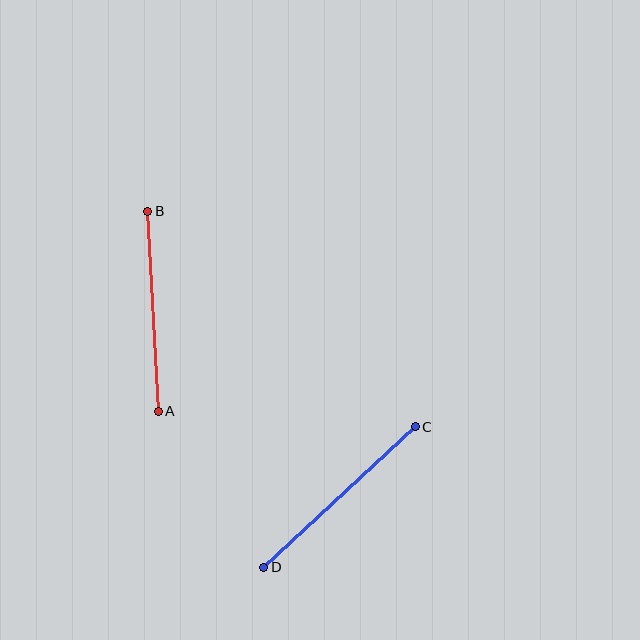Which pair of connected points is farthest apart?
Points C and D are farthest apart.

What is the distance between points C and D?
The distance is approximately 206 pixels.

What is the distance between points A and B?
The distance is approximately 200 pixels.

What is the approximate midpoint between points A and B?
The midpoint is at approximately (153, 311) pixels.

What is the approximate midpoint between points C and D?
The midpoint is at approximately (340, 497) pixels.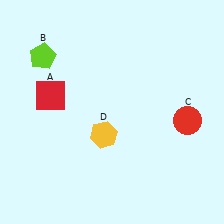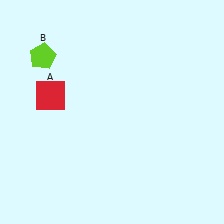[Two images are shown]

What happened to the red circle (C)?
The red circle (C) was removed in Image 2. It was in the bottom-right area of Image 1.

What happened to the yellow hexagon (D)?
The yellow hexagon (D) was removed in Image 2. It was in the bottom-left area of Image 1.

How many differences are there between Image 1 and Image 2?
There are 2 differences between the two images.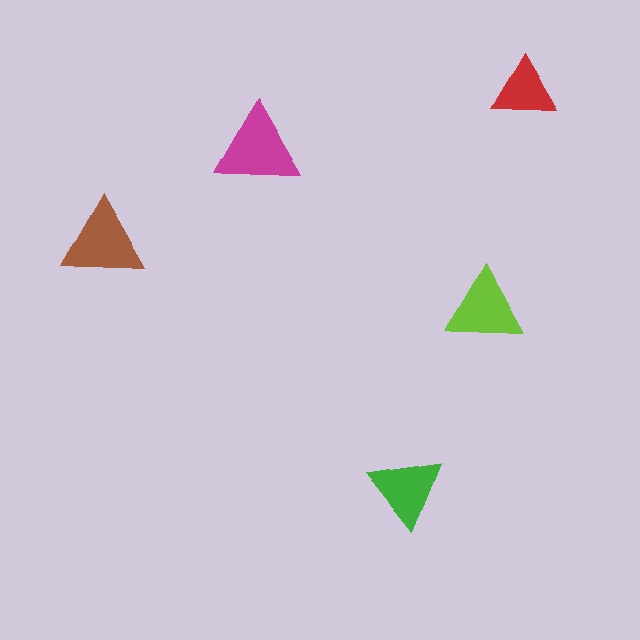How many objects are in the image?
There are 5 objects in the image.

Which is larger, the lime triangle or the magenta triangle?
The magenta one.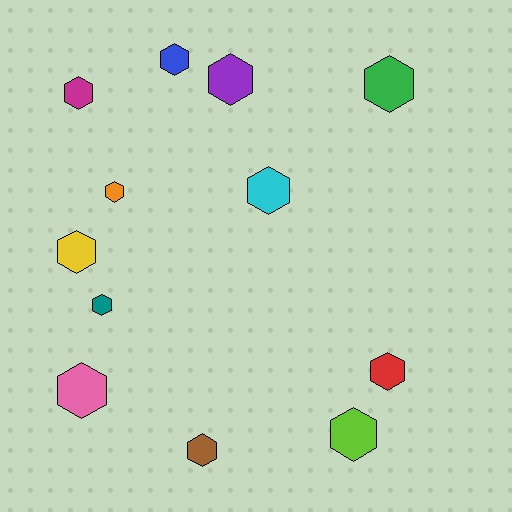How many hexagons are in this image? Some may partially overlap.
There are 12 hexagons.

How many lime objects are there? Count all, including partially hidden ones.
There is 1 lime object.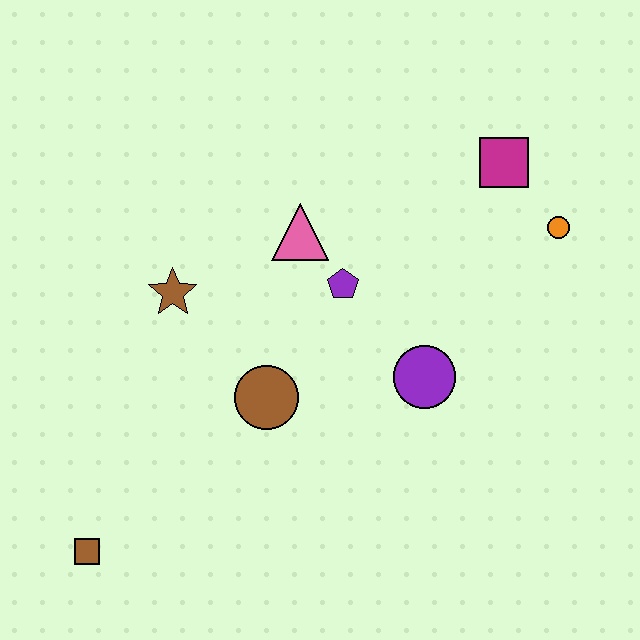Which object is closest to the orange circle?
The magenta square is closest to the orange circle.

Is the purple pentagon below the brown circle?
No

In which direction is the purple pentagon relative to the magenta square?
The purple pentagon is to the left of the magenta square.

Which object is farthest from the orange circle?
The brown square is farthest from the orange circle.